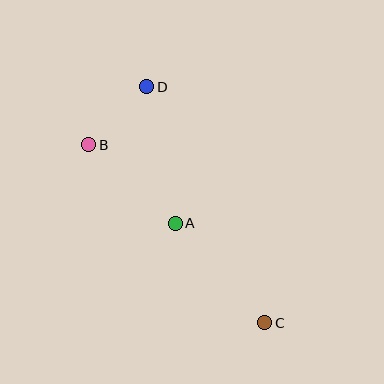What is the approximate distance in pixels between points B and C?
The distance between B and C is approximately 250 pixels.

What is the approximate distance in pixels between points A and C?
The distance between A and C is approximately 134 pixels.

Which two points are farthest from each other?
Points C and D are farthest from each other.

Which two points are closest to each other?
Points B and D are closest to each other.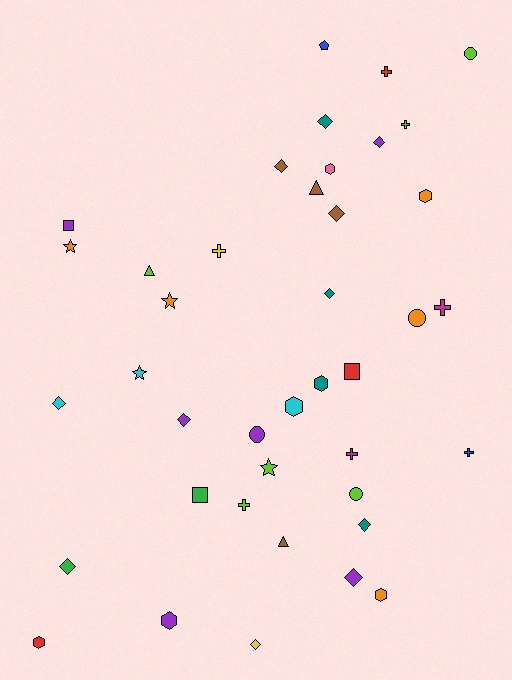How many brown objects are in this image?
There are 4 brown objects.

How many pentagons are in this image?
There is 1 pentagon.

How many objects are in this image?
There are 40 objects.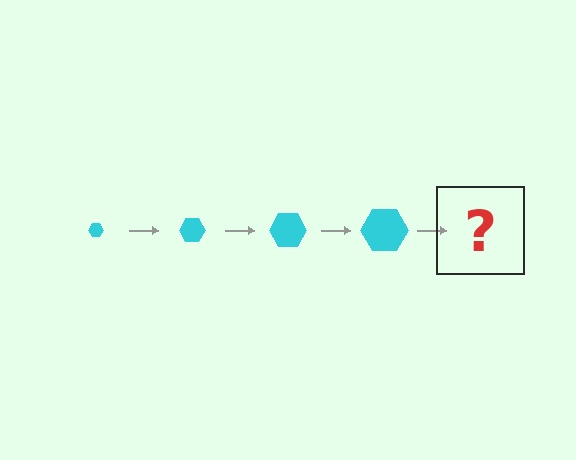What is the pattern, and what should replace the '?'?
The pattern is that the hexagon gets progressively larger each step. The '?' should be a cyan hexagon, larger than the previous one.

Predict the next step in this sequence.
The next step is a cyan hexagon, larger than the previous one.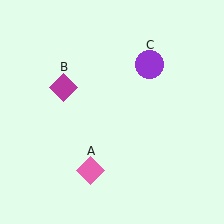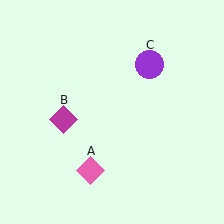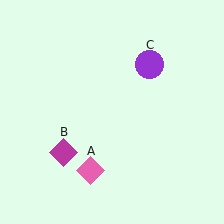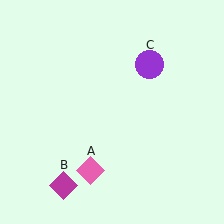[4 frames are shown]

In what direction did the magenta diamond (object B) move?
The magenta diamond (object B) moved down.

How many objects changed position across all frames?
1 object changed position: magenta diamond (object B).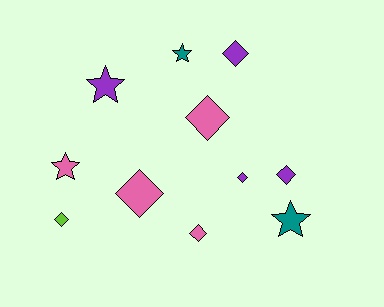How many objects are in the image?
There are 11 objects.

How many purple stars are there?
There is 1 purple star.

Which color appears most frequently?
Purple, with 4 objects.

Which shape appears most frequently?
Diamond, with 7 objects.